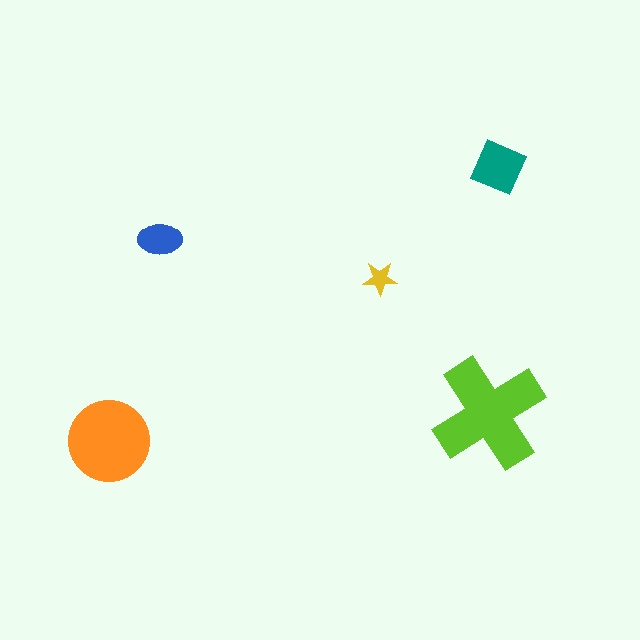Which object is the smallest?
The yellow star.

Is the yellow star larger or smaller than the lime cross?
Smaller.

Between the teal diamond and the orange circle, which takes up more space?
The orange circle.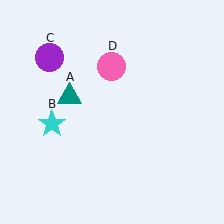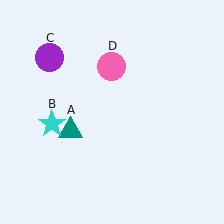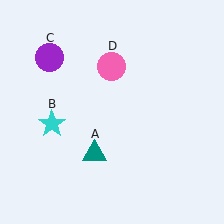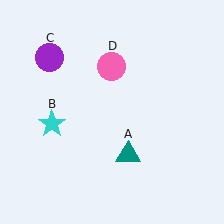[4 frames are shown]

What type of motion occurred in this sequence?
The teal triangle (object A) rotated counterclockwise around the center of the scene.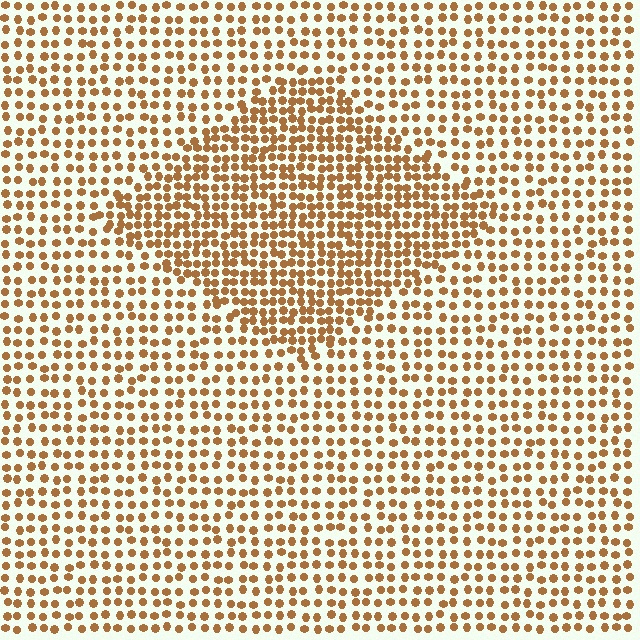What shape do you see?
I see a diamond.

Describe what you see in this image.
The image contains small brown elements arranged at two different densities. A diamond-shaped region is visible where the elements are more densely packed than the surrounding area.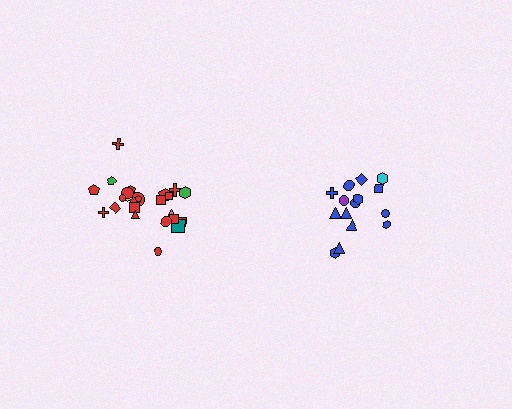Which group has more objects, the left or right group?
The left group.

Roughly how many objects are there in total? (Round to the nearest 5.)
Roughly 40 objects in total.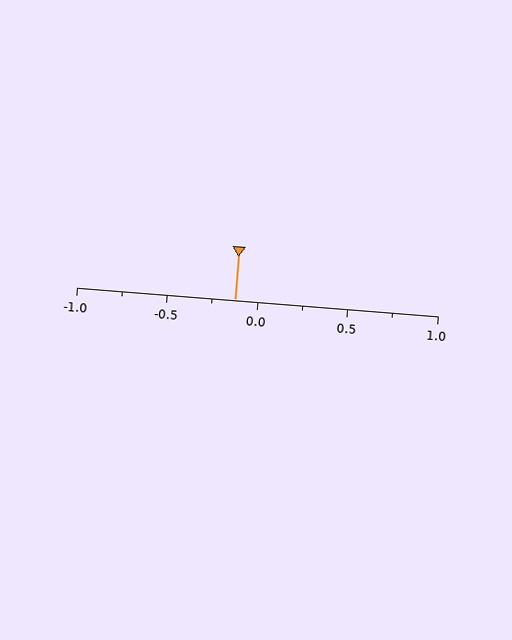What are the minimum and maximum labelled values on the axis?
The axis runs from -1.0 to 1.0.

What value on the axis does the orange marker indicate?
The marker indicates approximately -0.12.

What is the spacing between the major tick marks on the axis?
The major ticks are spaced 0.5 apart.